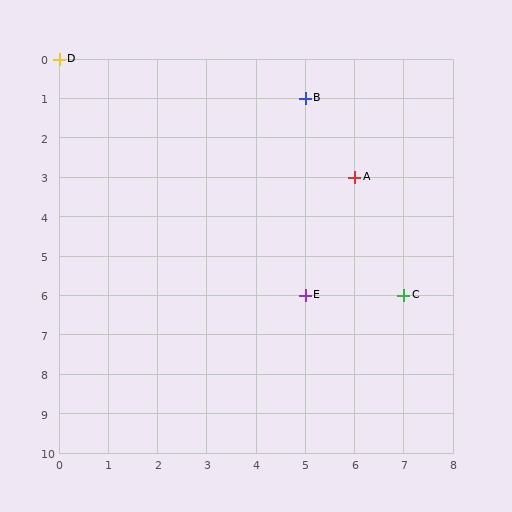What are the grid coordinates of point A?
Point A is at grid coordinates (6, 3).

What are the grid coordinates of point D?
Point D is at grid coordinates (0, 0).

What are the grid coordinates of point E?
Point E is at grid coordinates (5, 6).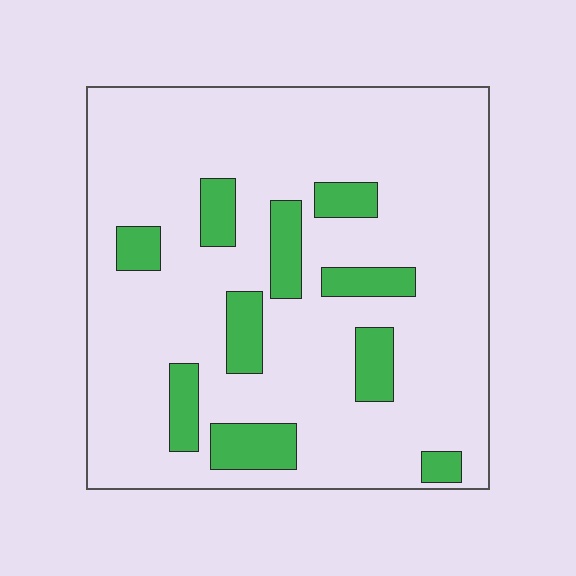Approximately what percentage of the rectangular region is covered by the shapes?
Approximately 15%.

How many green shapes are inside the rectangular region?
10.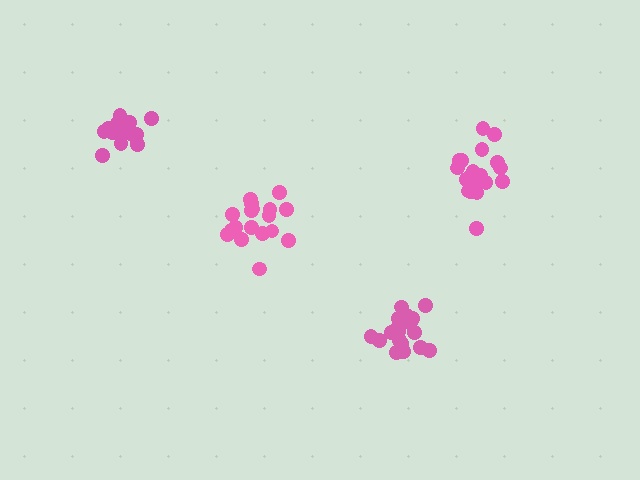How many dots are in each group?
Group 1: 15 dots, Group 2: 20 dots, Group 3: 18 dots, Group 4: 20 dots (73 total).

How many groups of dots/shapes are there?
There are 4 groups.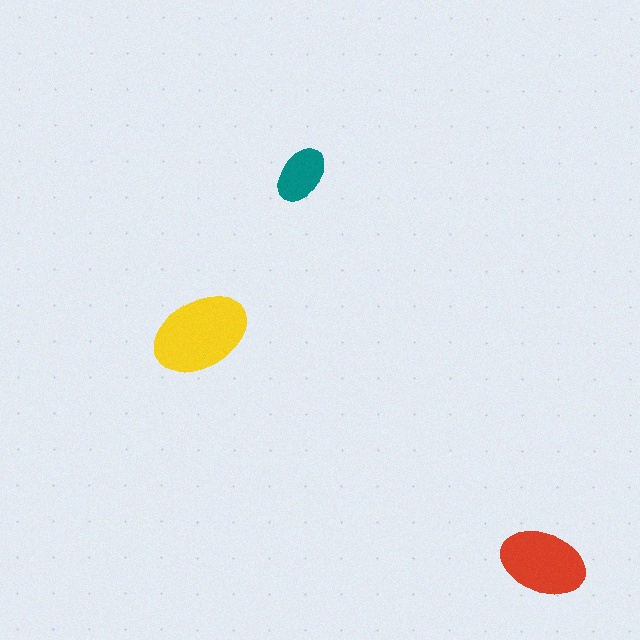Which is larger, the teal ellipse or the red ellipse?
The red one.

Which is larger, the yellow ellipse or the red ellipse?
The yellow one.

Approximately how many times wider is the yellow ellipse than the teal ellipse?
About 1.5 times wider.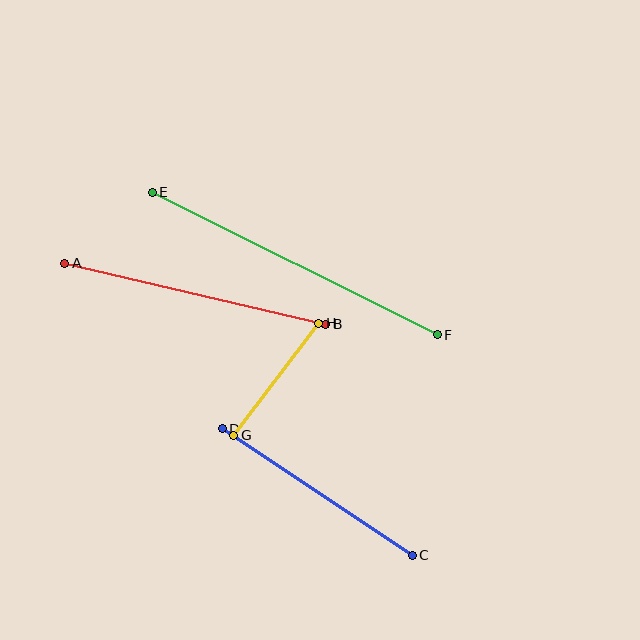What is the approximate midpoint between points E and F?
The midpoint is at approximately (295, 264) pixels.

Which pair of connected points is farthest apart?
Points E and F are farthest apart.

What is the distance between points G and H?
The distance is approximately 141 pixels.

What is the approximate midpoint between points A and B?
The midpoint is at approximately (195, 294) pixels.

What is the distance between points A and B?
The distance is approximately 268 pixels.